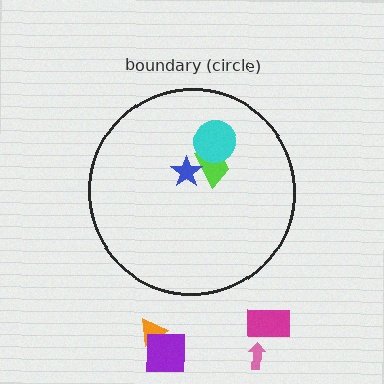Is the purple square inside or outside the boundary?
Outside.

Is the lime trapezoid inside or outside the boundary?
Inside.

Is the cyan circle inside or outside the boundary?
Inside.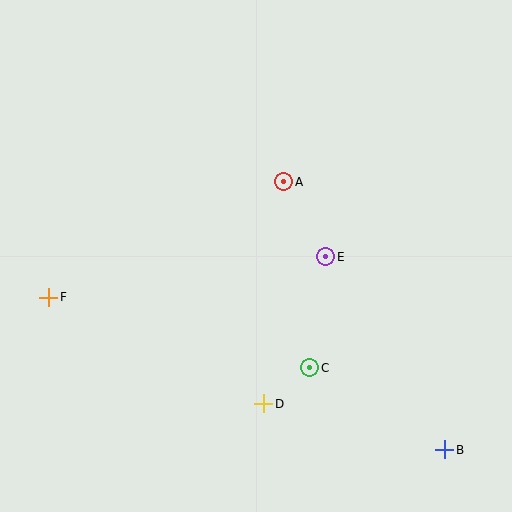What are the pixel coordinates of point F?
Point F is at (49, 297).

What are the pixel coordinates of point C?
Point C is at (310, 368).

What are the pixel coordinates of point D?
Point D is at (264, 404).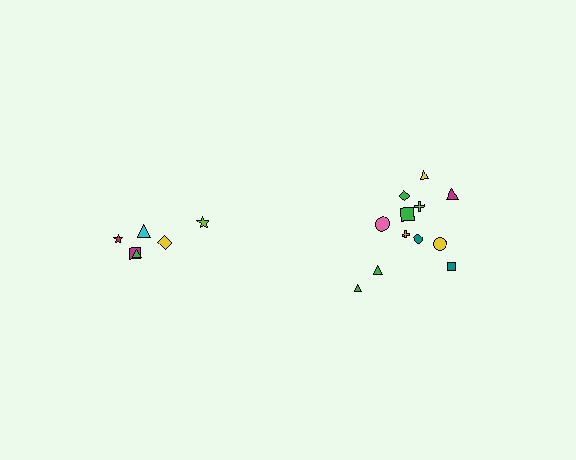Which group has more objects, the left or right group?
The right group.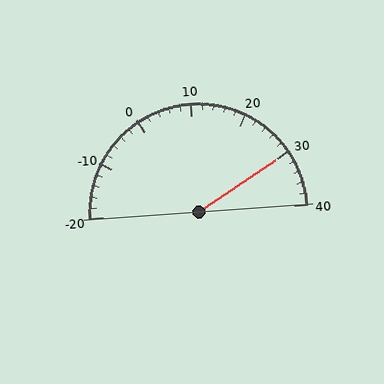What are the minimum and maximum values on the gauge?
The gauge ranges from -20 to 40.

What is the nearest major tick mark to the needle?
The nearest major tick mark is 30.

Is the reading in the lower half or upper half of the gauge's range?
The reading is in the upper half of the range (-20 to 40).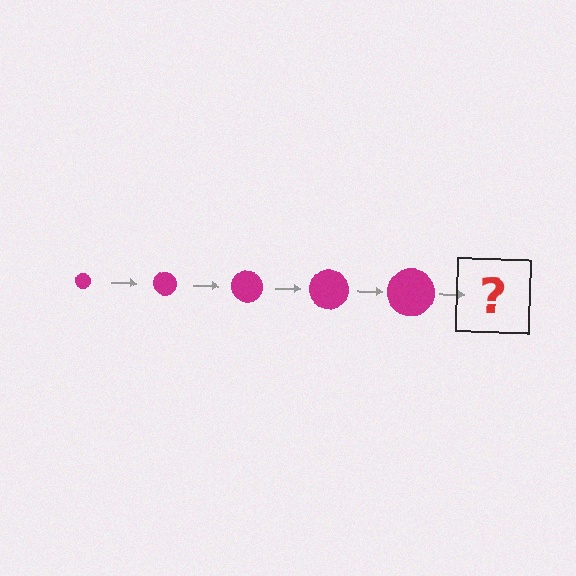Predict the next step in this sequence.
The next step is a magenta circle, larger than the previous one.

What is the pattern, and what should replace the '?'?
The pattern is that the circle gets progressively larger each step. The '?' should be a magenta circle, larger than the previous one.